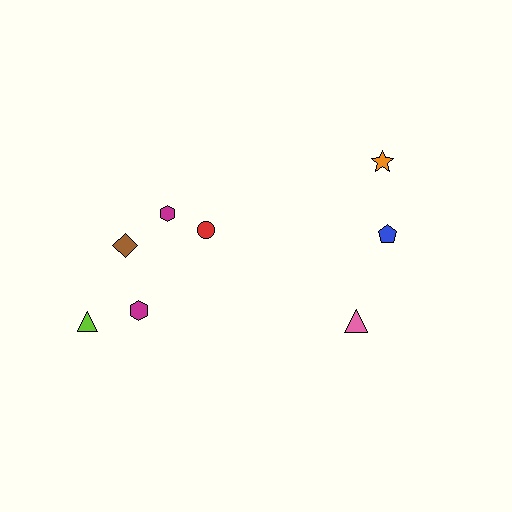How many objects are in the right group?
There are 3 objects.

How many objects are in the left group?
There are 5 objects.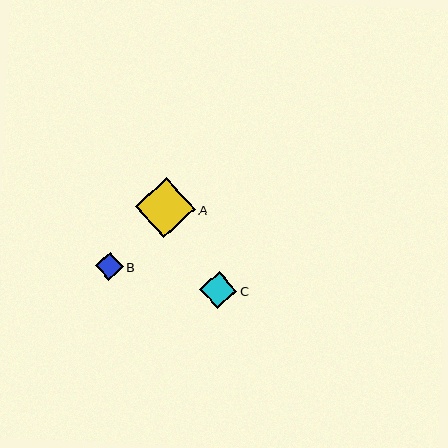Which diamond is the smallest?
Diamond B is the smallest with a size of approximately 28 pixels.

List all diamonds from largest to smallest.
From largest to smallest: A, C, B.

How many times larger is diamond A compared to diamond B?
Diamond A is approximately 2.2 times the size of diamond B.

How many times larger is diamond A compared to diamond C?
Diamond A is approximately 1.6 times the size of diamond C.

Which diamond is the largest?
Diamond A is the largest with a size of approximately 60 pixels.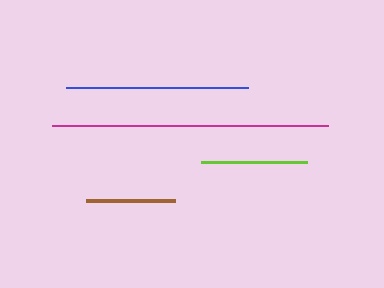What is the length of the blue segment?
The blue segment is approximately 181 pixels long.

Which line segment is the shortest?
The brown line is the shortest at approximately 89 pixels.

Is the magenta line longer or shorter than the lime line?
The magenta line is longer than the lime line.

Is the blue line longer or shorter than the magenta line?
The magenta line is longer than the blue line.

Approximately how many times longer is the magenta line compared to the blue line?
The magenta line is approximately 1.5 times the length of the blue line.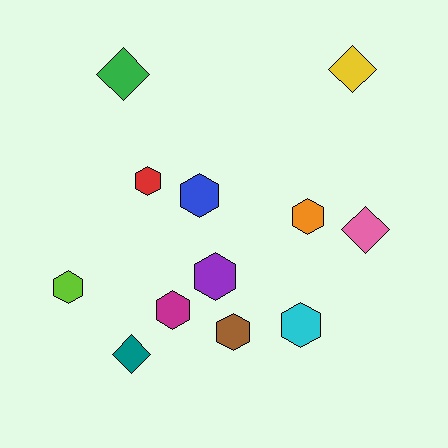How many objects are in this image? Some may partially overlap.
There are 12 objects.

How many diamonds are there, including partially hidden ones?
There are 4 diamonds.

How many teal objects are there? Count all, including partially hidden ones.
There is 1 teal object.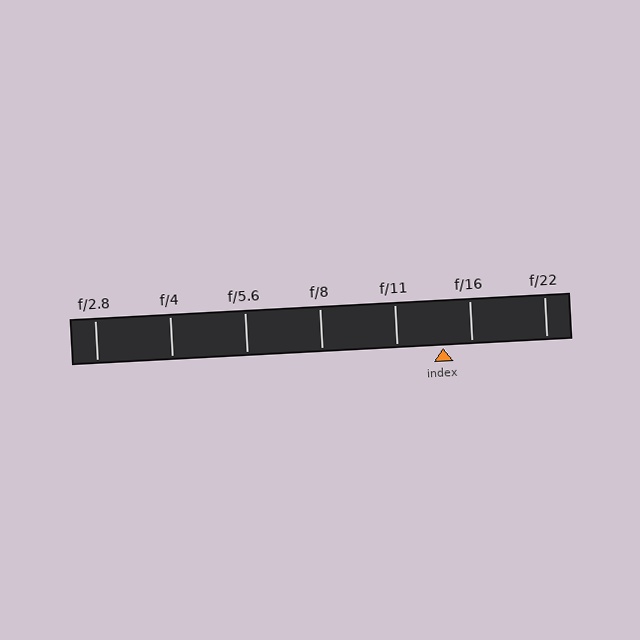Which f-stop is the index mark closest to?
The index mark is closest to f/16.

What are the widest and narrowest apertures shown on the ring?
The widest aperture shown is f/2.8 and the narrowest is f/22.